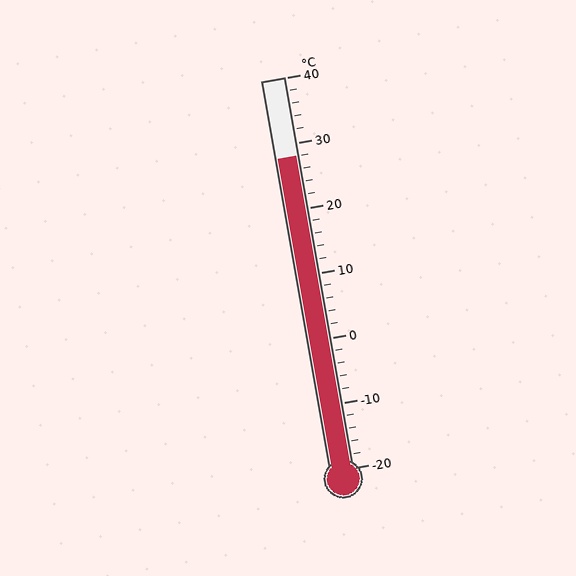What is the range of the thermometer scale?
The thermometer scale ranges from -20°C to 40°C.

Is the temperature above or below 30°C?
The temperature is below 30°C.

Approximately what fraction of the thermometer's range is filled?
The thermometer is filled to approximately 80% of its range.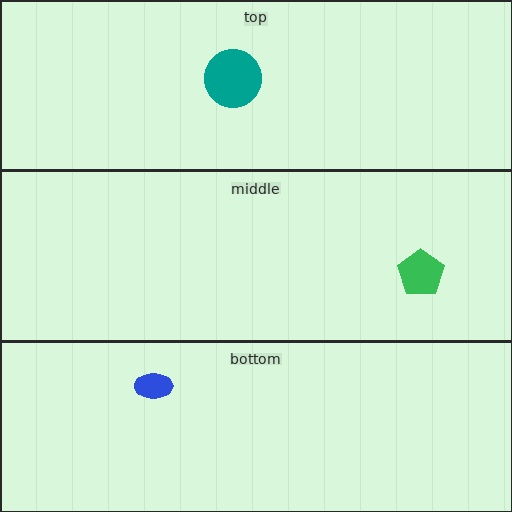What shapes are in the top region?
The teal circle.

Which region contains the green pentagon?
The middle region.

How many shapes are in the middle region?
1.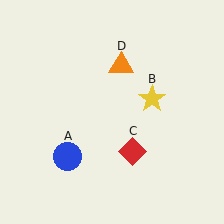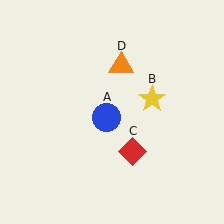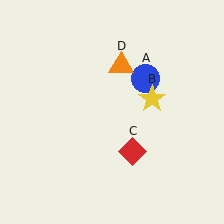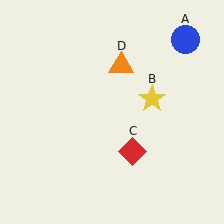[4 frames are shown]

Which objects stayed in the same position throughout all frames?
Yellow star (object B) and red diamond (object C) and orange triangle (object D) remained stationary.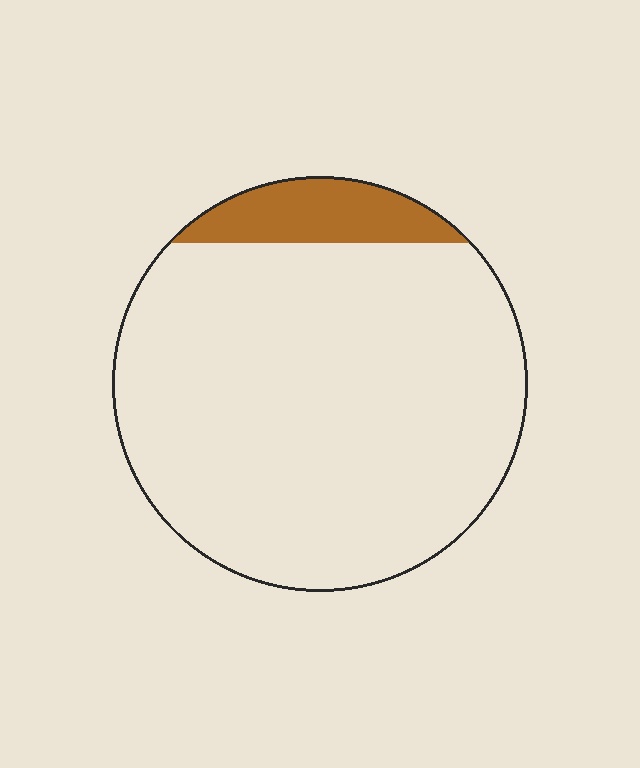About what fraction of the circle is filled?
About one tenth (1/10).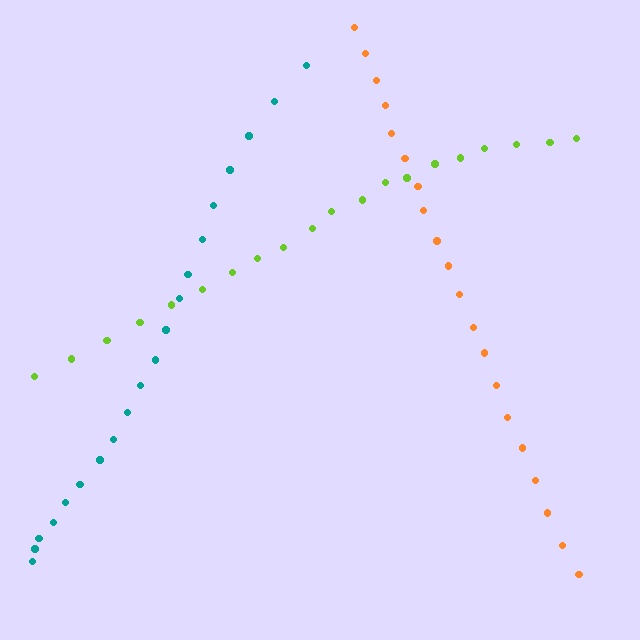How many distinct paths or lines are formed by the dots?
There are 3 distinct paths.